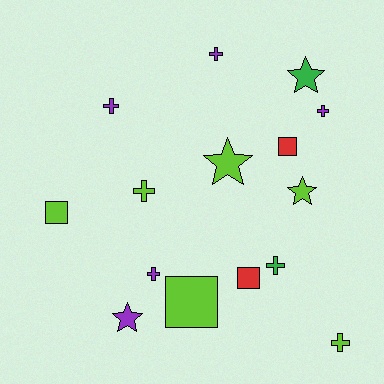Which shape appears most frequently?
Cross, with 7 objects.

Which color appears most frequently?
Lime, with 6 objects.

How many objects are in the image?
There are 15 objects.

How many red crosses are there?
There are no red crosses.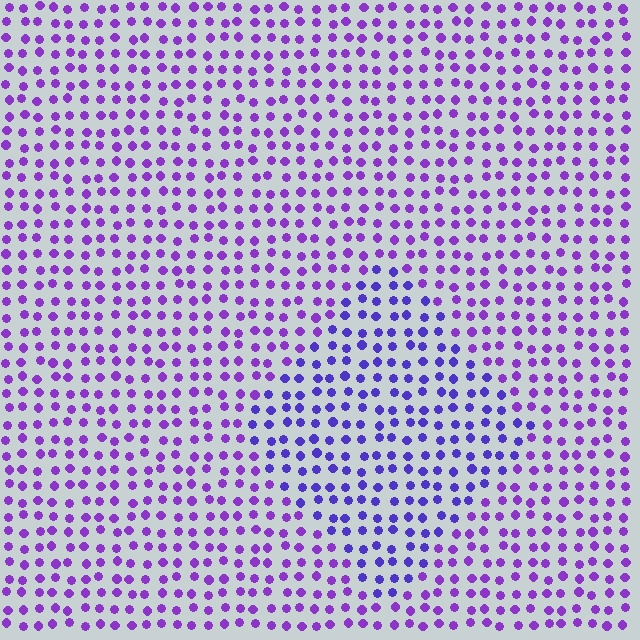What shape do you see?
I see a diamond.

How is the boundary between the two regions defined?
The boundary is defined purely by a slight shift in hue (about 26 degrees). Spacing, size, and orientation are identical on both sides.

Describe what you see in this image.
The image is filled with small purple elements in a uniform arrangement. A diamond-shaped region is visible where the elements are tinted to a slightly different hue, forming a subtle color boundary.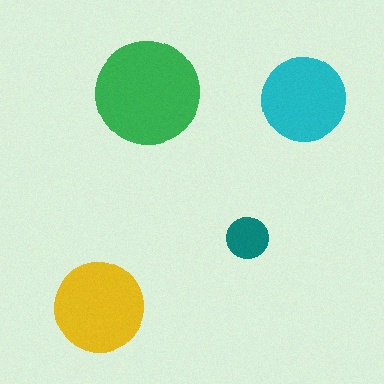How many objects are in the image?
There are 4 objects in the image.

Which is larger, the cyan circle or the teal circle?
The cyan one.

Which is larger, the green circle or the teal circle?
The green one.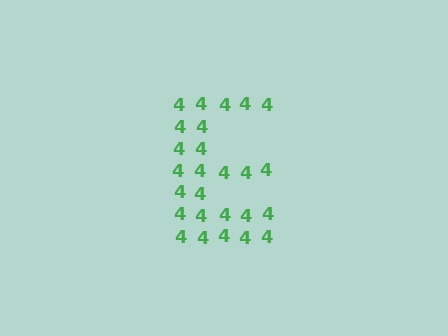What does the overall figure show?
The overall figure shows the letter E.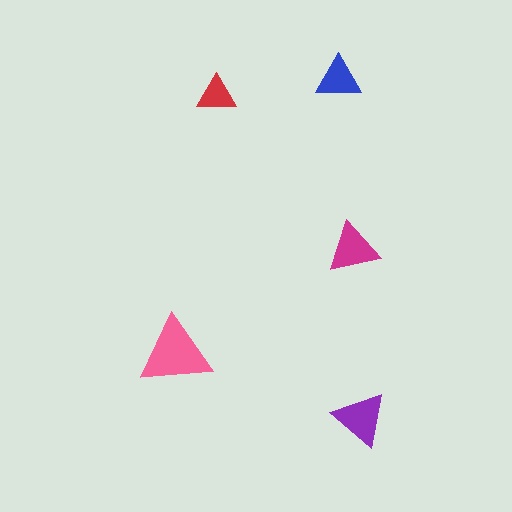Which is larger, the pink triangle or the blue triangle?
The pink one.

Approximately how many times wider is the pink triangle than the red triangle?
About 2 times wider.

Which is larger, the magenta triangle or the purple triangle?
The purple one.